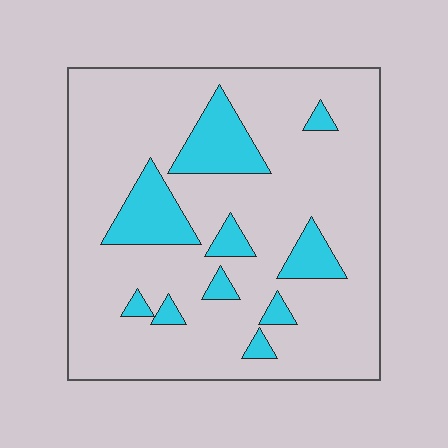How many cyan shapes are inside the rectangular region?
10.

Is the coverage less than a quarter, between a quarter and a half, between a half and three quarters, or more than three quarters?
Less than a quarter.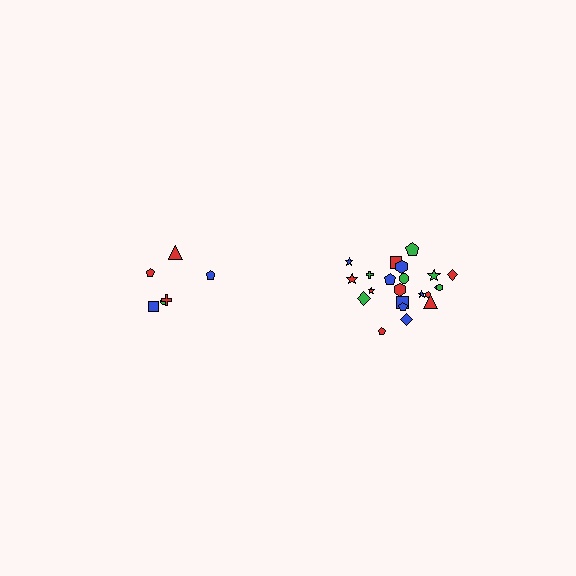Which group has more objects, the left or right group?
The right group.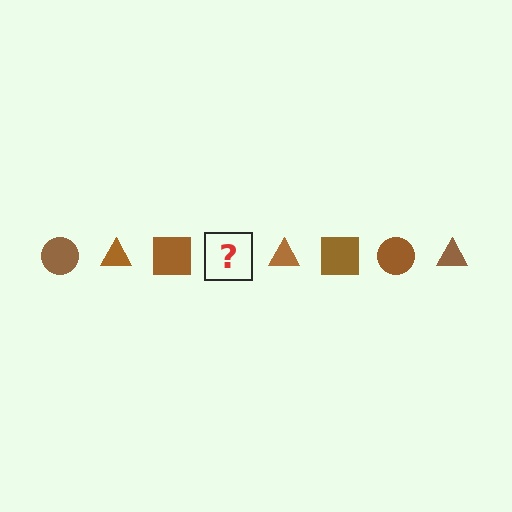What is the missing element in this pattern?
The missing element is a brown circle.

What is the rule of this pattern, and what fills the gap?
The rule is that the pattern cycles through circle, triangle, square shapes in brown. The gap should be filled with a brown circle.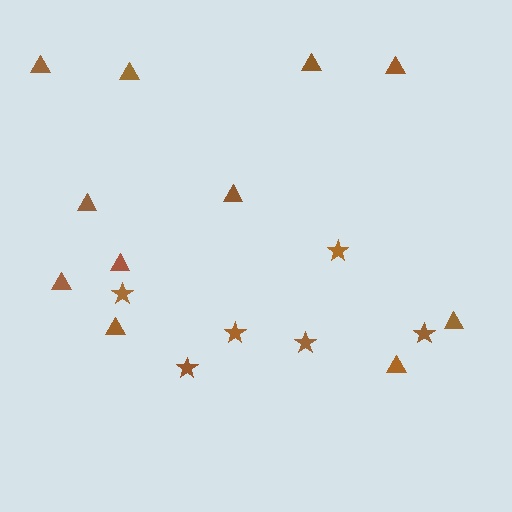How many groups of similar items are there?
There are 2 groups: one group of triangles (11) and one group of stars (6).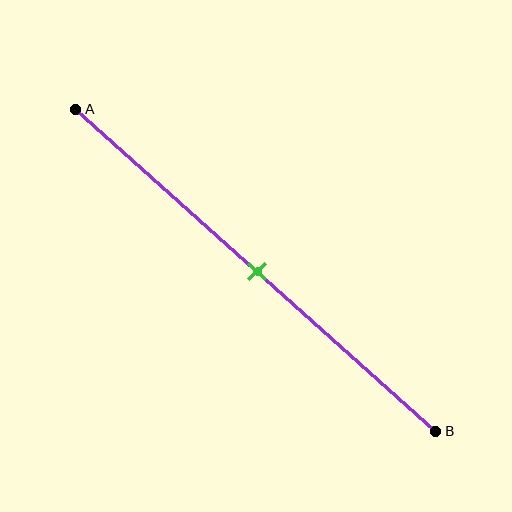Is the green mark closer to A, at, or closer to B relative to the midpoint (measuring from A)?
The green mark is approximately at the midpoint of segment AB.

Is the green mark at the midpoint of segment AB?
Yes, the mark is approximately at the midpoint.